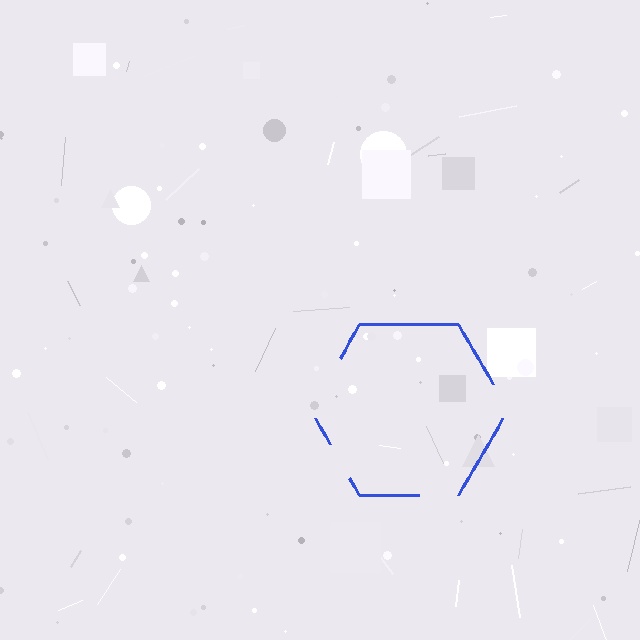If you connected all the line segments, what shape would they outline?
They would outline a hexagon.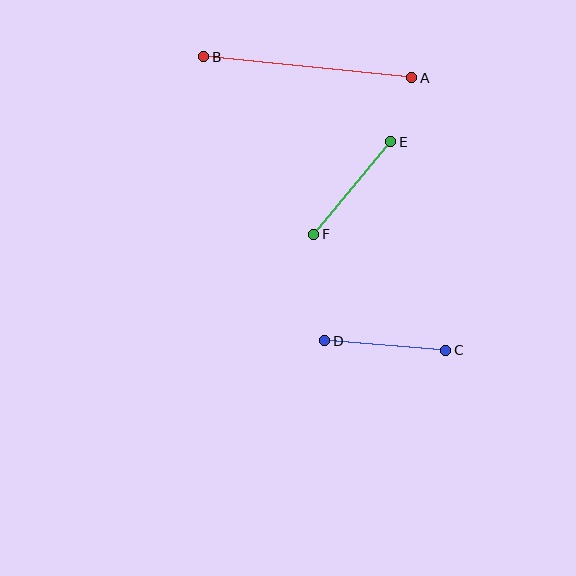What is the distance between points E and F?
The distance is approximately 120 pixels.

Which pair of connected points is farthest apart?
Points A and B are farthest apart.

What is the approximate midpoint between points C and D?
The midpoint is at approximately (385, 346) pixels.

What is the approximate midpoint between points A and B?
The midpoint is at approximately (308, 67) pixels.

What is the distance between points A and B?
The distance is approximately 209 pixels.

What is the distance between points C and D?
The distance is approximately 122 pixels.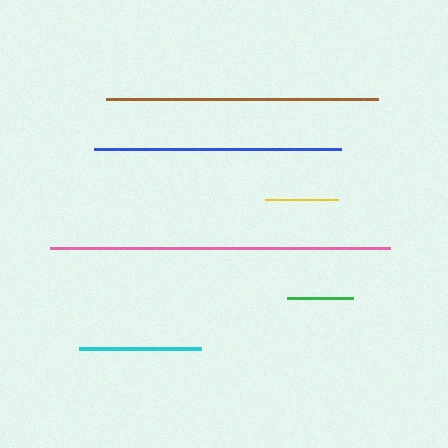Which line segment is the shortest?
The green line is the shortest at approximately 65 pixels.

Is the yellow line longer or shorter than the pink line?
The pink line is longer than the yellow line.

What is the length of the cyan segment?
The cyan segment is approximately 122 pixels long.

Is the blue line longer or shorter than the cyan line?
The blue line is longer than the cyan line.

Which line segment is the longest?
The pink line is the longest at approximately 340 pixels.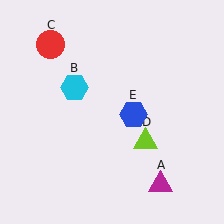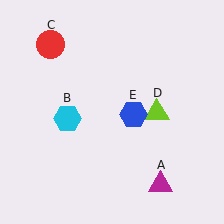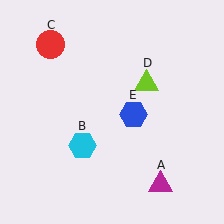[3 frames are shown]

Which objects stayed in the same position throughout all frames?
Magenta triangle (object A) and red circle (object C) and blue hexagon (object E) remained stationary.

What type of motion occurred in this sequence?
The cyan hexagon (object B), lime triangle (object D) rotated counterclockwise around the center of the scene.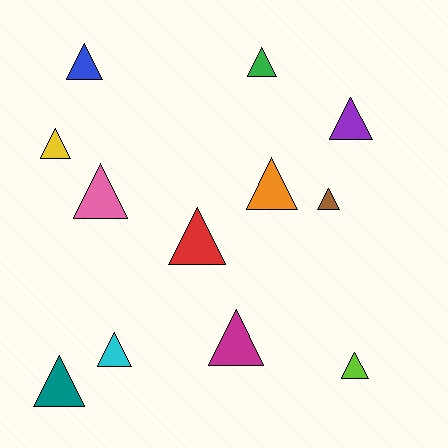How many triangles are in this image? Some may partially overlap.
There are 12 triangles.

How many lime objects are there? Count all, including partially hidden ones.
There is 1 lime object.